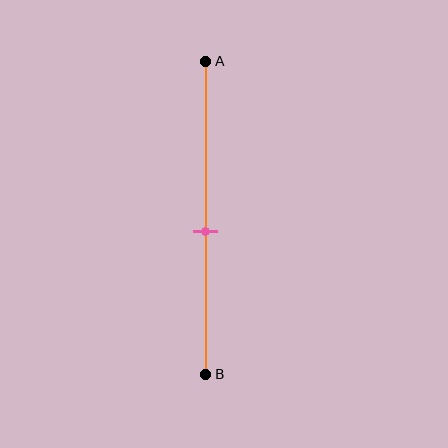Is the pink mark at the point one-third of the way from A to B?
No, the mark is at about 55% from A, not at the 33% one-third point.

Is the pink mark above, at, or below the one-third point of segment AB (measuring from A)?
The pink mark is below the one-third point of segment AB.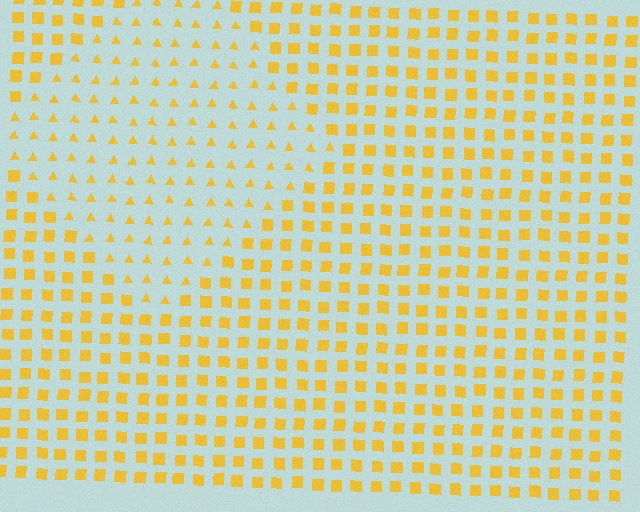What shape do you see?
I see a diamond.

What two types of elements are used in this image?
The image uses triangles inside the diamond region and squares outside it.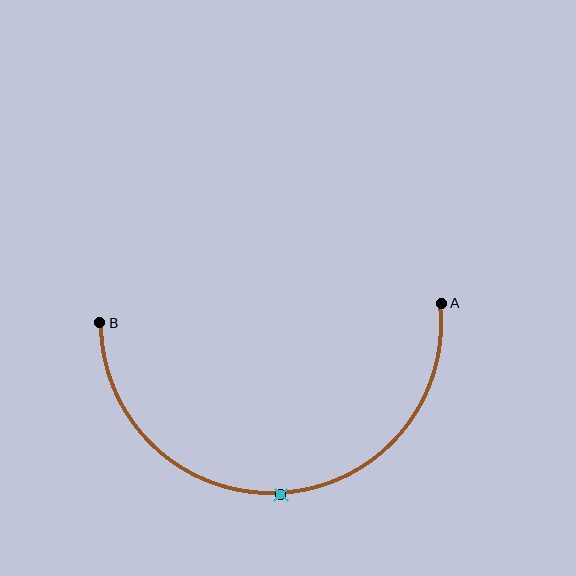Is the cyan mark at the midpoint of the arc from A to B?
Yes. The cyan mark lies on the arc at equal arc-length from both A and B — it is the arc midpoint.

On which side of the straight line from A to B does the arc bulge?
The arc bulges below the straight line connecting A and B.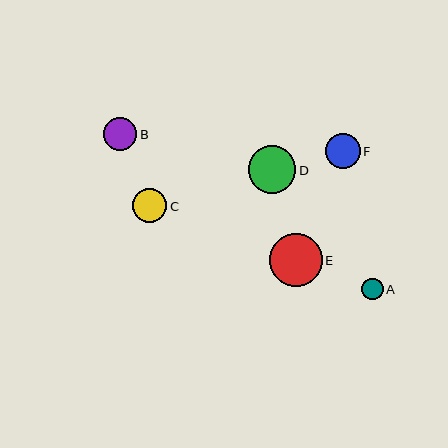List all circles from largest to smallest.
From largest to smallest: E, D, F, C, B, A.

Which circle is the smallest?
Circle A is the smallest with a size of approximately 22 pixels.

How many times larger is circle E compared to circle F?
Circle E is approximately 1.5 times the size of circle F.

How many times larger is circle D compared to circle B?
Circle D is approximately 1.4 times the size of circle B.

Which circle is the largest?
Circle E is the largest with a size of approximately 52 pixels.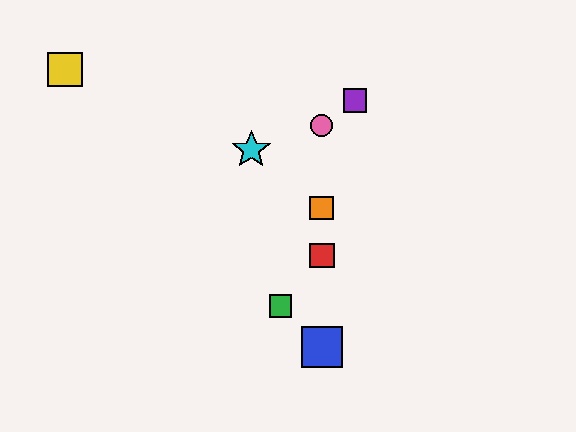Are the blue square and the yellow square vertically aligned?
No, the blue square is at x≈322 and the yellow square is at x≈65.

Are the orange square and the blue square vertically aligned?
Yes, both are at x≈322.